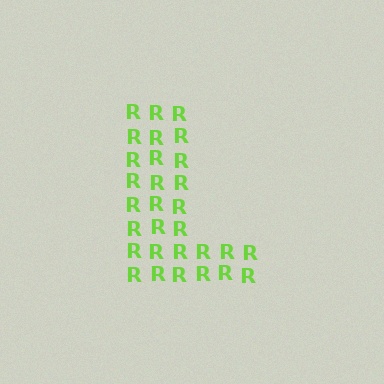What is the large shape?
The large shape is the letter L.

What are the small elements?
The small elements are letter R's.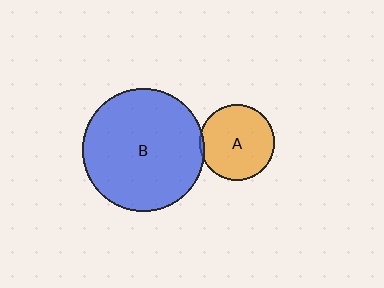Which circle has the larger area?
Circle B (blue).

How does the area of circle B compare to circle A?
Approximately 2.6 times.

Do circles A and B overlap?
Yes.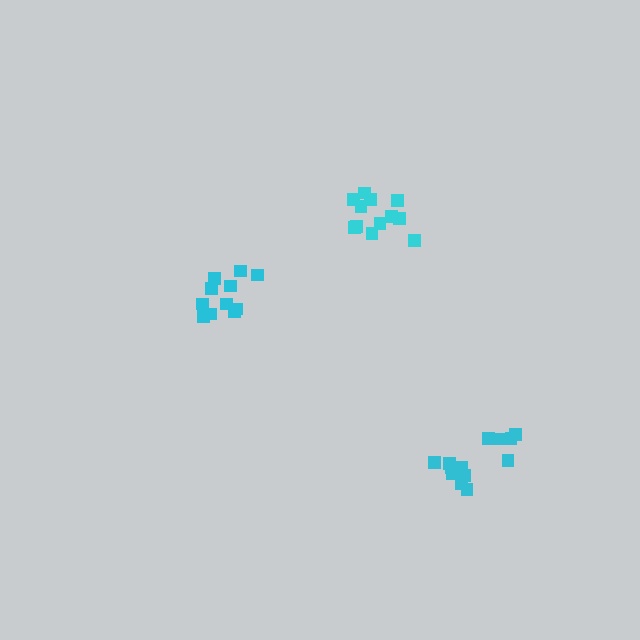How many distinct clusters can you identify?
There are 3 distinct clusters.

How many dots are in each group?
Group 1: 14 dots, Group 2: 11 dots, Group 3: 12 dots (37 total).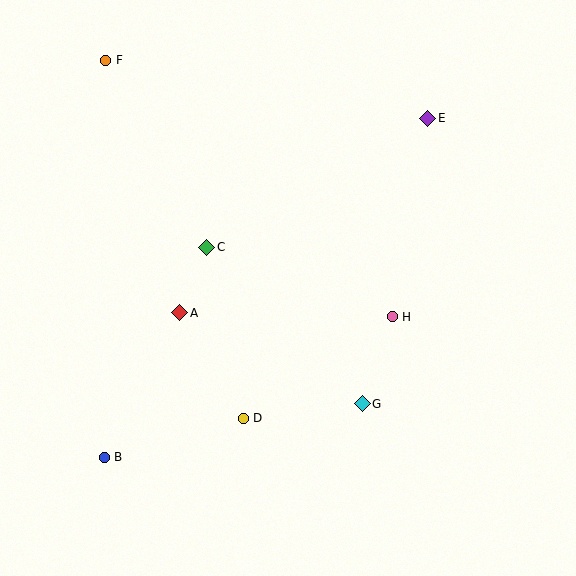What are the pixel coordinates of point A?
Point A is at (180, 313).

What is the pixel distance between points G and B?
The distance between G and B is 263 pixels.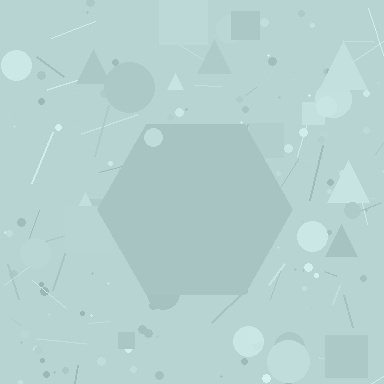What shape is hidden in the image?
A hexagon is hidden in the image.